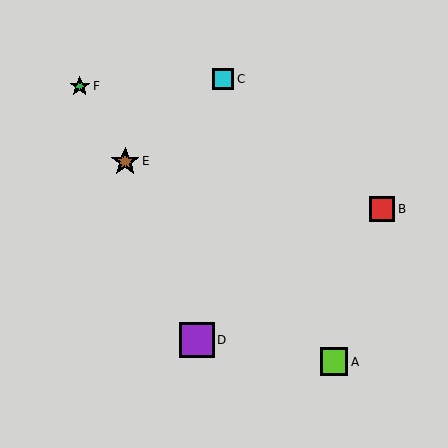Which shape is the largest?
The purple square (labeled D) is the largest.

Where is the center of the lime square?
The center of the lime square is at (334, 362).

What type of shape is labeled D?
Shape D is a purple square.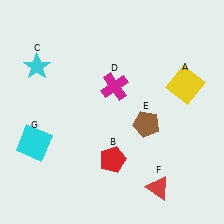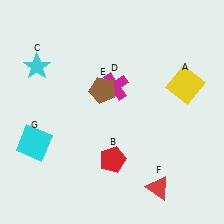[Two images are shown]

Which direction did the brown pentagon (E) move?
The brown pentagon (E) moved left.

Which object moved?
The brown pentagon (E) moved left.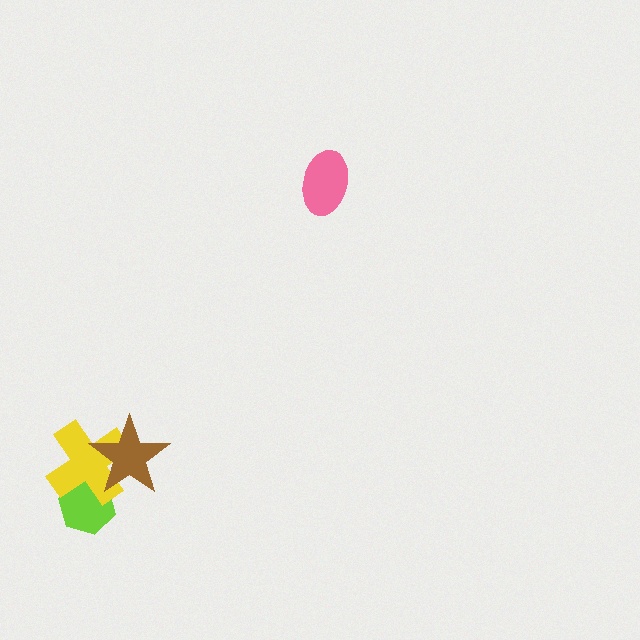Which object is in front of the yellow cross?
The brown star is in front of the yellow cross.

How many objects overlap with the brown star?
2 objects overlap with the brown star.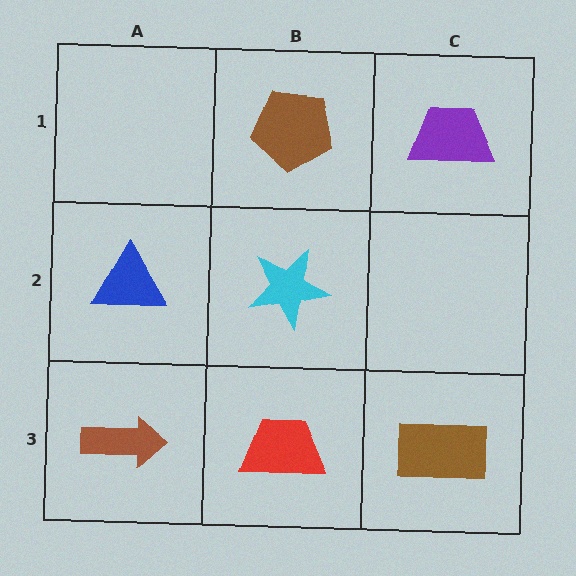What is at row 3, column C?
A brown rectangle.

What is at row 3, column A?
A brown arrow.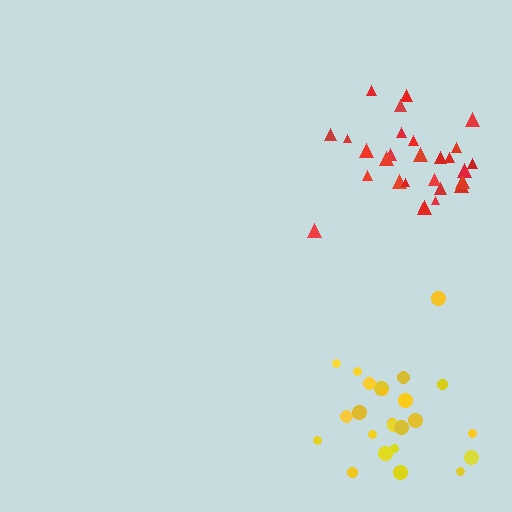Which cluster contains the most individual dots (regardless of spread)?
Red (28).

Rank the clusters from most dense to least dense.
yellow, red.